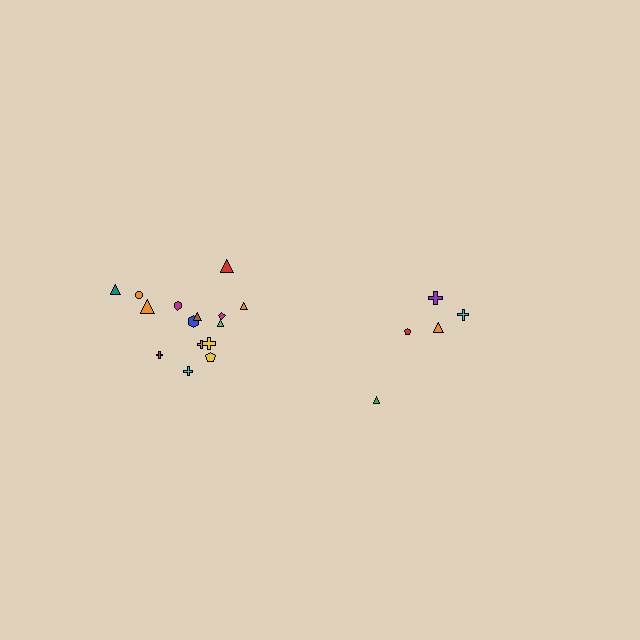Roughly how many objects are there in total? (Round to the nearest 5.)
Roughly 20 objects in total.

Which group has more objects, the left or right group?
The left group.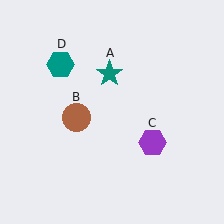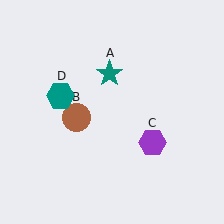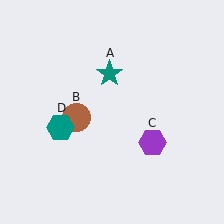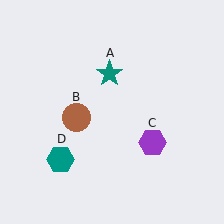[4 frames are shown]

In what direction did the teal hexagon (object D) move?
The teal hexagon (object D) moved down.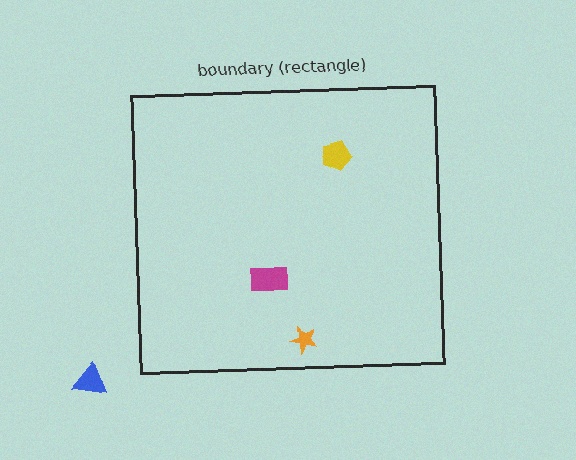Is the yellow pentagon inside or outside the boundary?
Inside.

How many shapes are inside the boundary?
3 inside, 1 outside.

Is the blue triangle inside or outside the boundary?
Outside.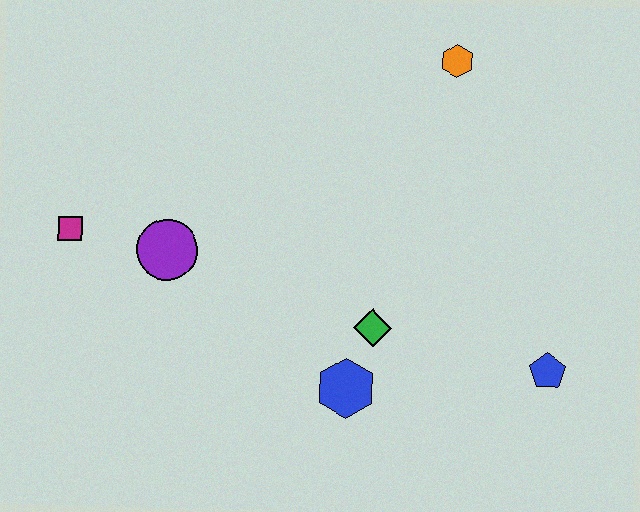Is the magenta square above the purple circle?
Yes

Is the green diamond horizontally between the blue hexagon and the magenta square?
No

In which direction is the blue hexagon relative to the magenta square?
The blue hexagon is to the right of the magenta square.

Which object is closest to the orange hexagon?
The green diamond is closest to the orange hexagon.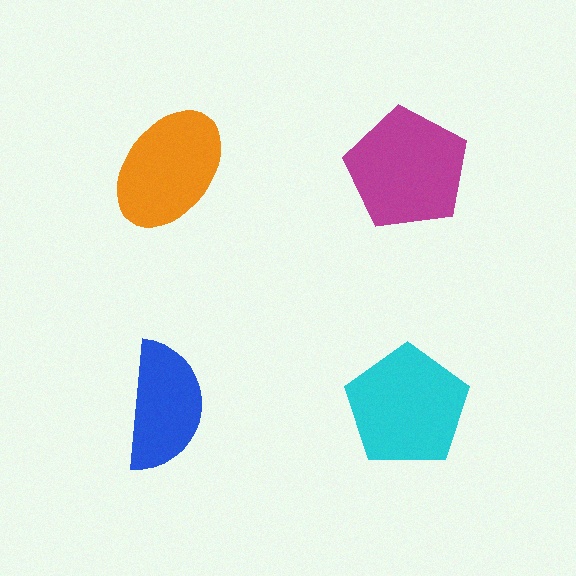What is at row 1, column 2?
A magenta pentagon.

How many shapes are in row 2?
2 shapes.